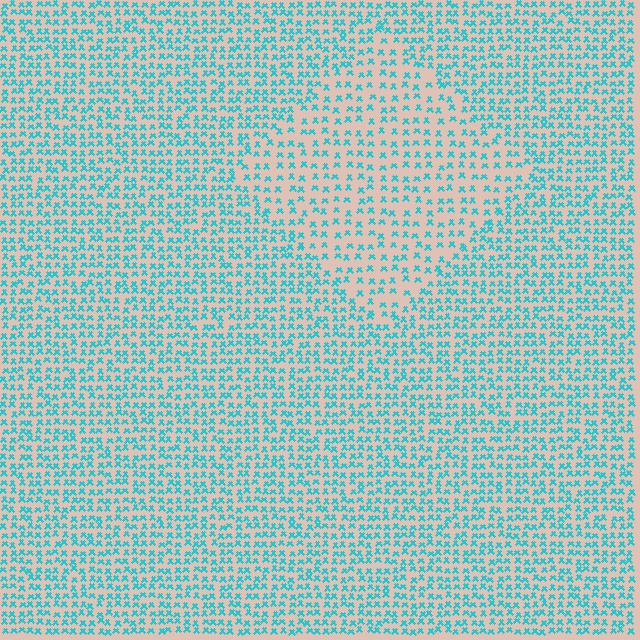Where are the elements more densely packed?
The elements are more densely packed outside the diamond boundary.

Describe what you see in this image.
The image contains small cyan elements arranged at two different densities. A diamond-shaped region is visible where the elements are less densely packed than the surrounding area.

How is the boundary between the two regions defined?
The boundary is defined by a change in element density (approximately 1.7x ratio). All elements are the same color, size, and shape.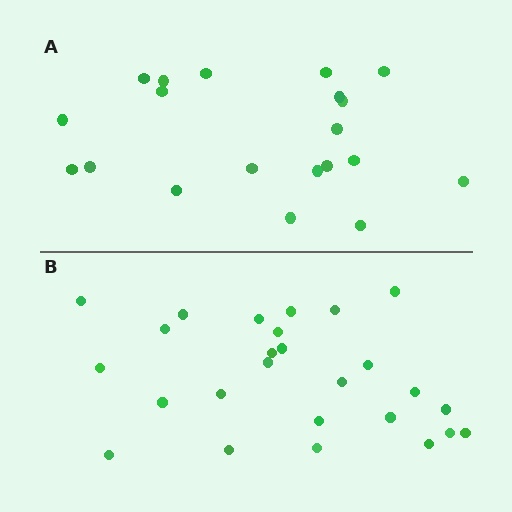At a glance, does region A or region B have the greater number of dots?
Region B (the bottom region) has more dots.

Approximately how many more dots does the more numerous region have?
Region B has about 6 more dots than region A.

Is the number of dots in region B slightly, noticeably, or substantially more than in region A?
Region B has noticeably more, but not dramatically so. The ratio is roughly 1.3 to 1.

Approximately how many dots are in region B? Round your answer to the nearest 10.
About 30 dots. (The exact count is 26, which rounds to 30.)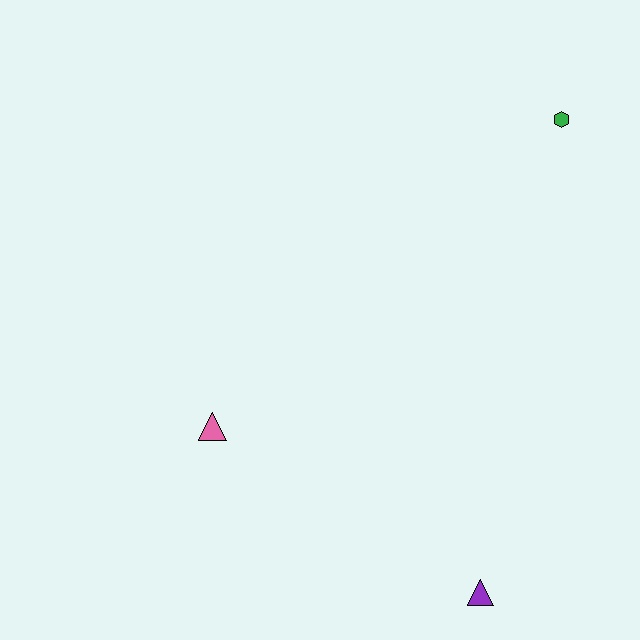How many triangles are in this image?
There are 2 triangles.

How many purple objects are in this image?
There is 1 purple object.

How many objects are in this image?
There are 3 objects.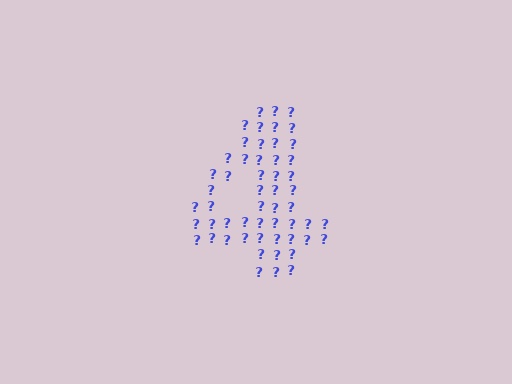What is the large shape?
The large shape is the digit 4.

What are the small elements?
The small elements are question marks.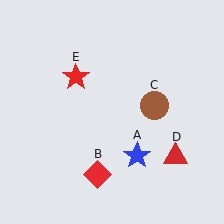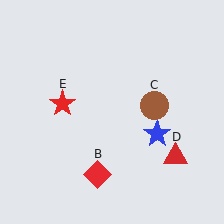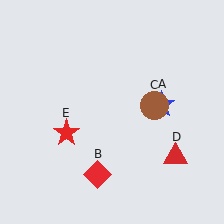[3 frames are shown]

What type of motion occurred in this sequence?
The blue star (object A), red star (object E) rotated counterclockwise around the center of the scene.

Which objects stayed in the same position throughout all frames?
Red diamond (object B) and brown circle (object C) and red triangle (object D) remained stationary.